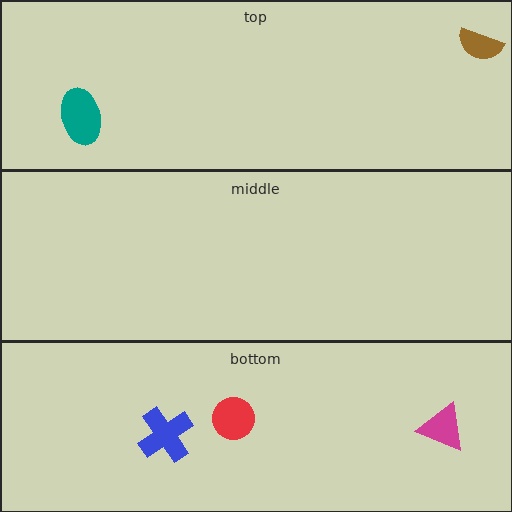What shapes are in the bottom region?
The magenta triangle, the red circle, the blue cross.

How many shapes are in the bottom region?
3.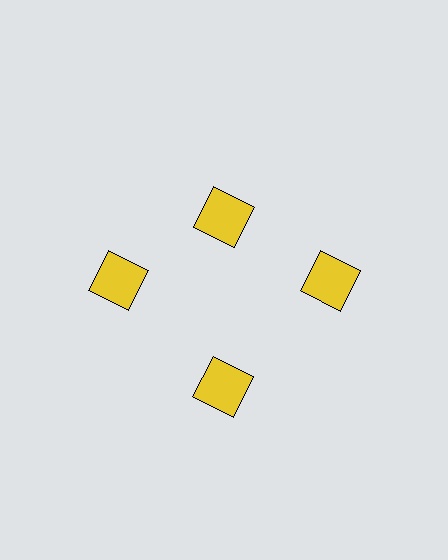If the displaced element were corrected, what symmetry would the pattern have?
It would have 4-fold rotational symmetry — the pattern would map onto itself every 90 degrees.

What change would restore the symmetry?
The symmetry would be restored by moving it outward, back onto the ring so that all 4 squares sit at equal angles and equal distance from the center.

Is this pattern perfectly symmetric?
No. The 4 yellow squares are arranged in a ring, but one element near the 12 o'clock position is pulled inward toward the center, breaking the 4-fold rotational symmetry.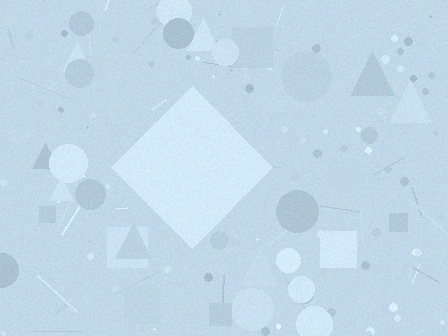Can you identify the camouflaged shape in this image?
The camouflaged shape is a diamond.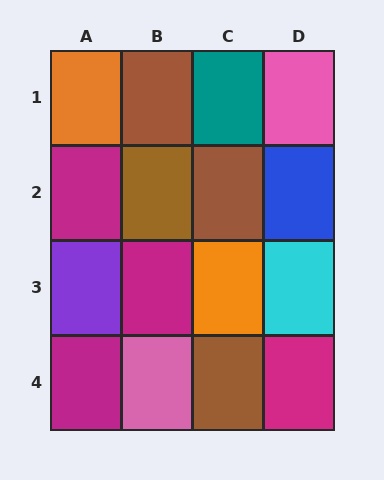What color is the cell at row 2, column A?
Magenta.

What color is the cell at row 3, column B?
Magenta.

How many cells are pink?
2 cells are pink.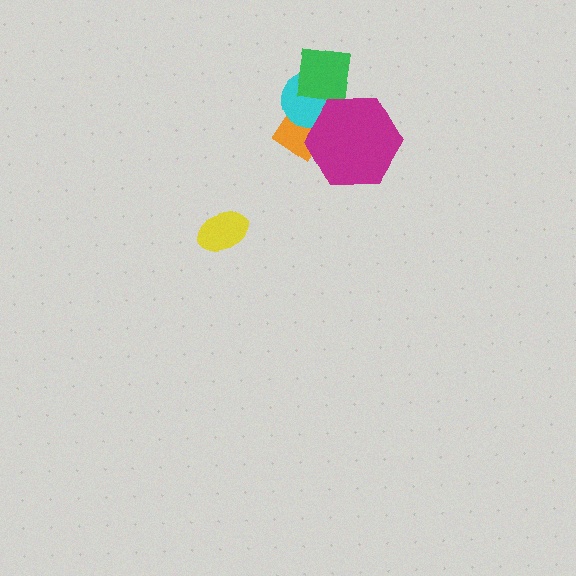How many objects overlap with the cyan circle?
3 objects overlap with the cyan circle.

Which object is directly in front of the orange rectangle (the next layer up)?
The cyan circle is directly in front of the orange rectangle.